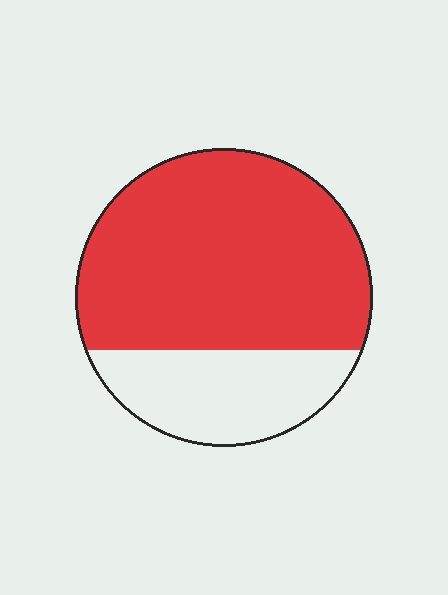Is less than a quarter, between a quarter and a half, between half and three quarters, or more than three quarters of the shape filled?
Between half and three quarters.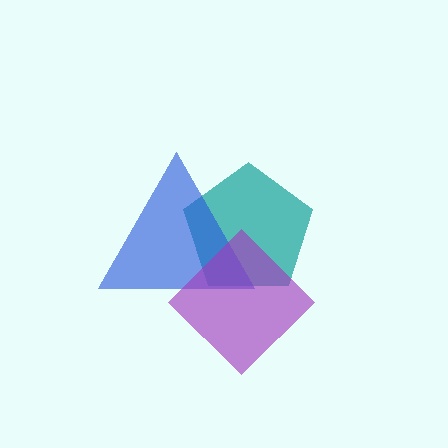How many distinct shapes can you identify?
There are 3 distinct shapes: a teal pentagon, a blue triangle, a purple diamond.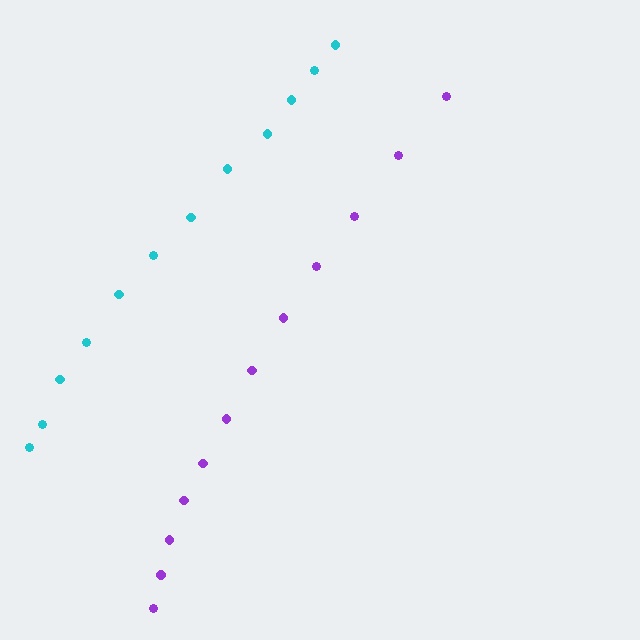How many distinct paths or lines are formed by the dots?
There are 2 distinct paths.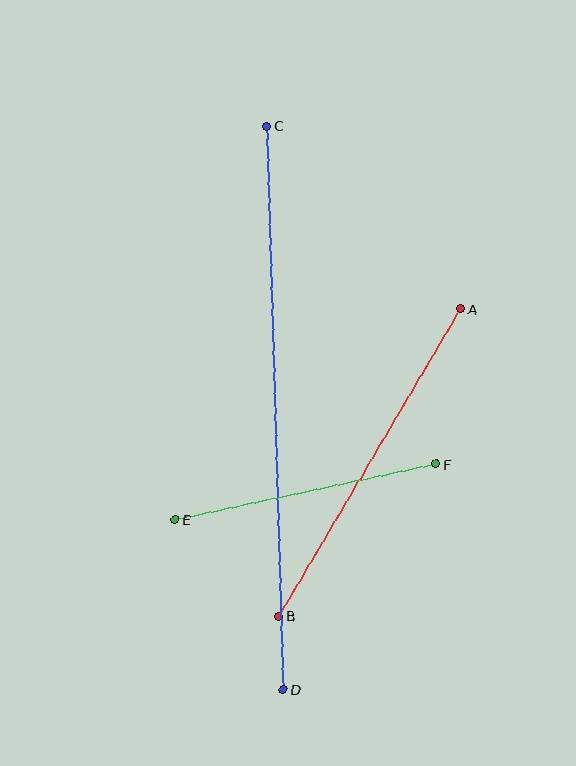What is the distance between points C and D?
The distance is approximately 563 pixels.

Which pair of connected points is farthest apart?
Points C and D are farthest apart.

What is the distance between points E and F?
The distance is approximately 267 pixels.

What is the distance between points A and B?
The distance is approximately 357 pixels.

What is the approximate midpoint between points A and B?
The midpoint is at approximately (369, 462) pixels.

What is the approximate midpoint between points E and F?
The midpoint is at approximately (306, 492) pixels.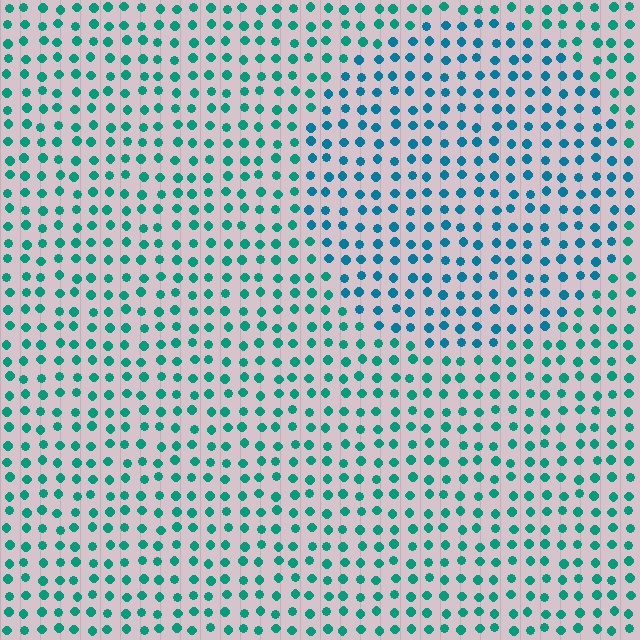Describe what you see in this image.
The image is filled with small teal elements in a uniform arrangement. A circle-shaped region is visible where the elements are tinted to a slightly different hue, forming a subtle color boundary.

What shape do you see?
I see a circle.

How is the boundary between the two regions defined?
The boundary is defined purely by a slight shift in hue (about 26 degrees). Spacing, size, and orientation are identical on both sides.